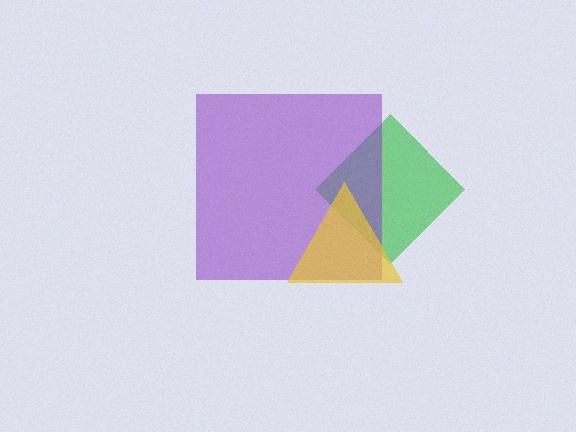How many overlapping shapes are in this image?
There are 3 overlapping shapes in the image.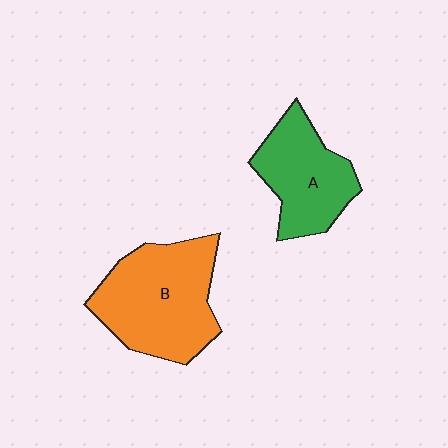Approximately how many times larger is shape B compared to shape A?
Approximately 1.4 times.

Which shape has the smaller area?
Shape A (green).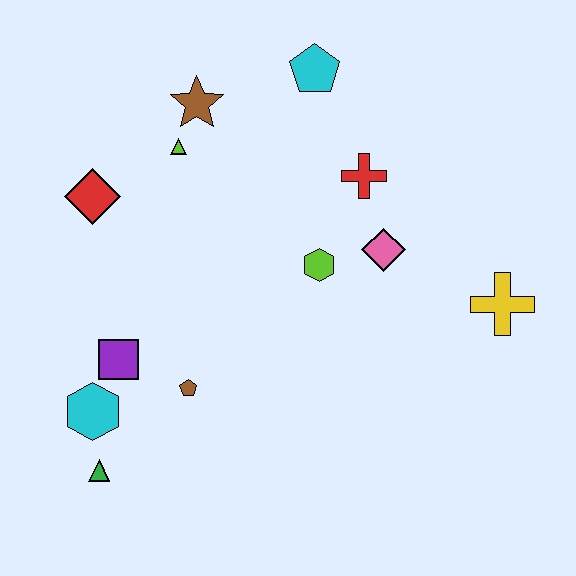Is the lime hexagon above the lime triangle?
No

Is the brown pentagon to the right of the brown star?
No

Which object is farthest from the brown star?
The green triangle is farthest from the brown star.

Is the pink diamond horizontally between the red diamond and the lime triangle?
No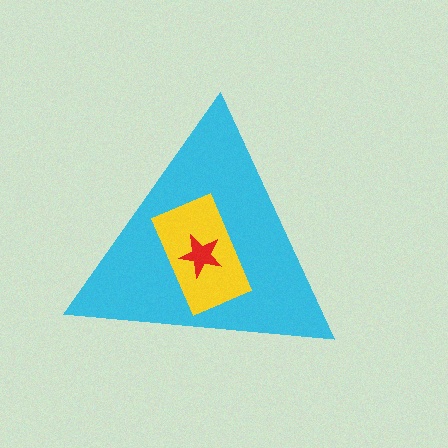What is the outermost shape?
The cyan triangle.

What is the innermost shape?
The red star.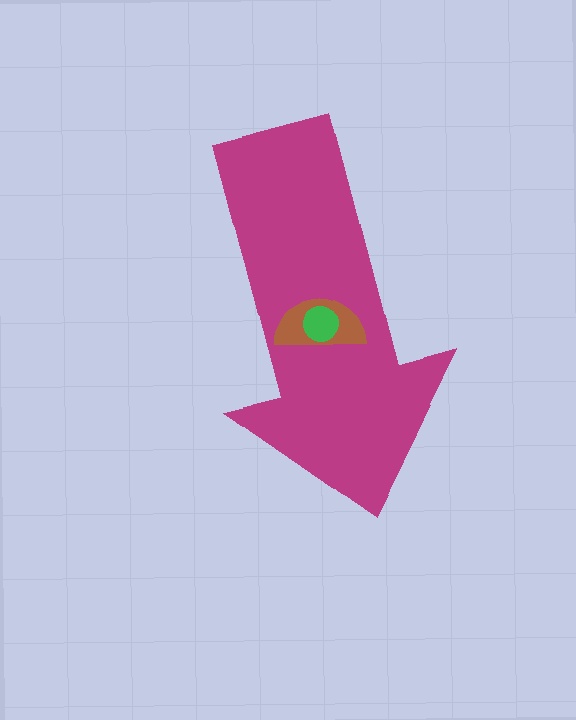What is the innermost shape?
The green circle.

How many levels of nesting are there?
3.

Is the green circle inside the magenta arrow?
Yes.